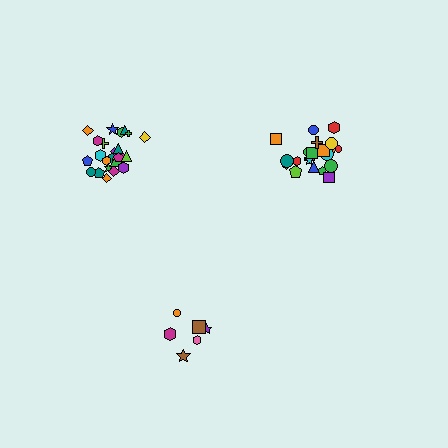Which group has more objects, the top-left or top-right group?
The top-left group.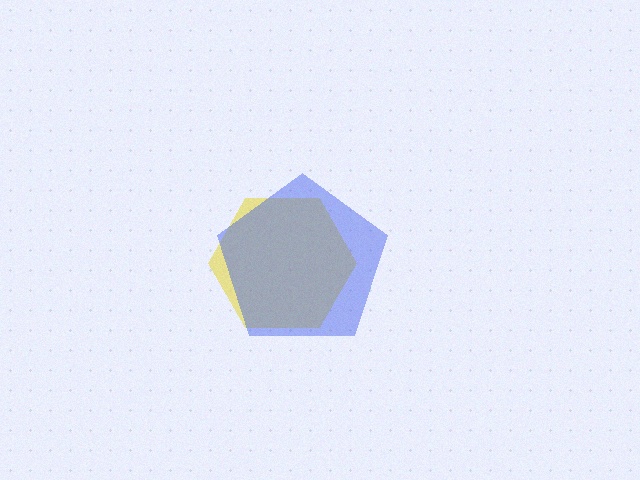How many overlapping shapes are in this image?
There are 2 overlapping shapes in the image.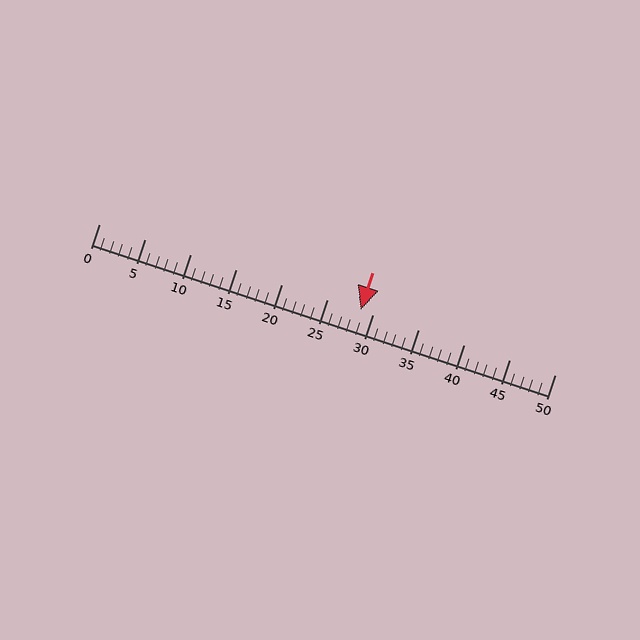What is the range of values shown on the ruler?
The ruler shows values from 0 to 50.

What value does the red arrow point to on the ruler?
The red arrow points to approximately 29.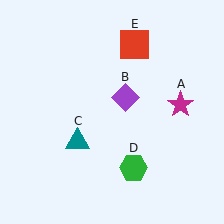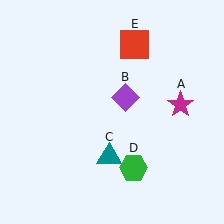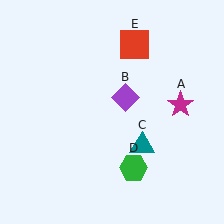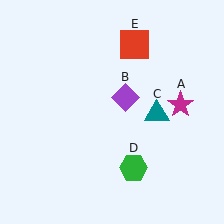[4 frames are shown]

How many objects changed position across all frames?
1 object changed position: teal triangle (object C).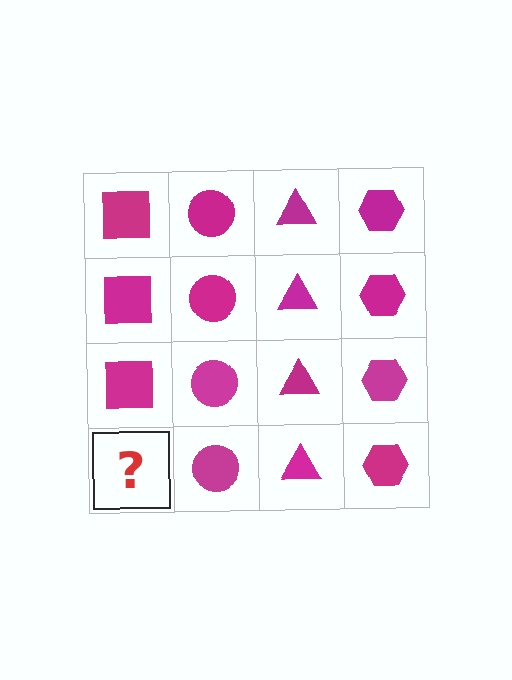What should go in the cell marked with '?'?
The missing cell should contain a magenta square.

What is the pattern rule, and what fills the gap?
The rule is that each column has a consistent shape. The gap should be filled with a magenta square.